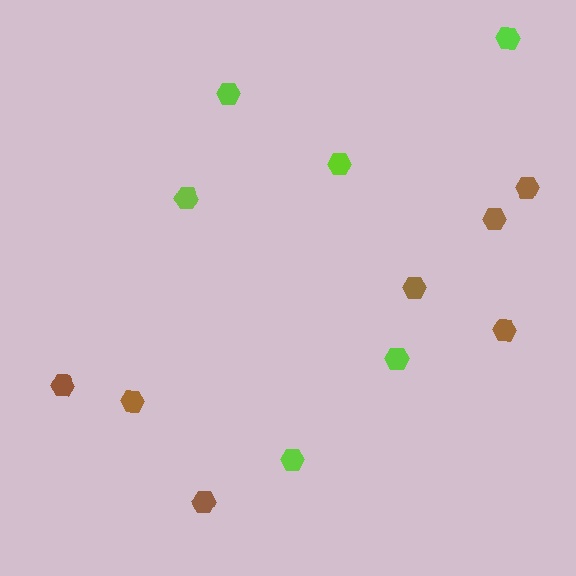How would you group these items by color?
There are 2 groups: one group of lime hexagons (6) and one group of brown hexagons (7).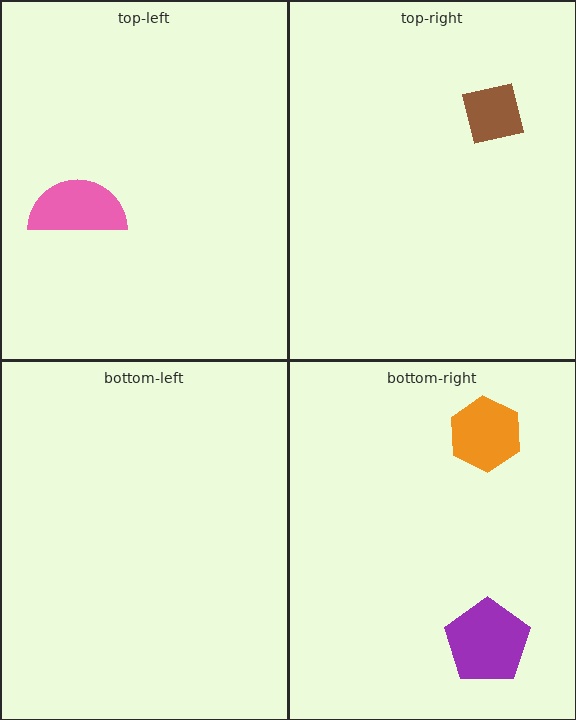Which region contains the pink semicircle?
The top-left region.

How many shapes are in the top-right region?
1.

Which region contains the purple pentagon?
The bottom-right region.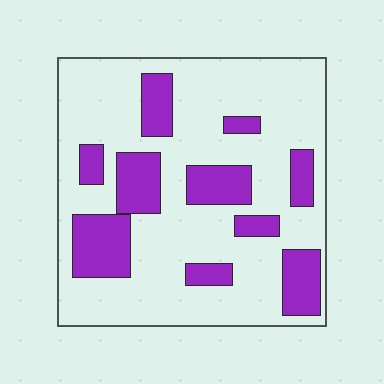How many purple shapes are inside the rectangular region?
10.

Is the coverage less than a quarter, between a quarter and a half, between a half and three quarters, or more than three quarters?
Between a quarter and a half.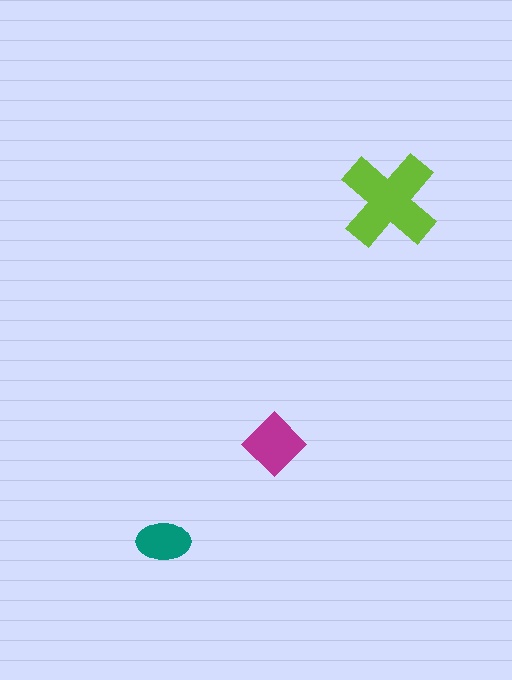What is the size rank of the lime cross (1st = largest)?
1st.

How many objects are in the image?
There are 3 objects in the image.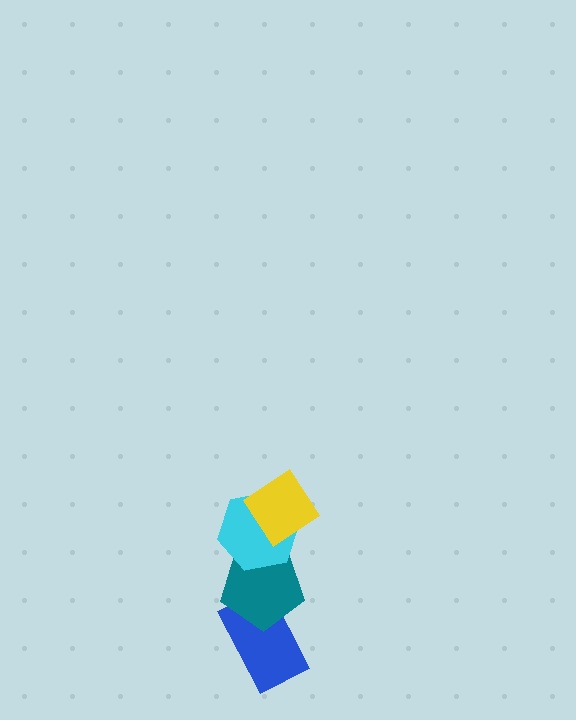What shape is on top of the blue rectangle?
The teal pentagon is on top of the blue rectangle.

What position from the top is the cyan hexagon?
The cyan hexagon is 2nd from the top.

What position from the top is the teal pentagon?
The teal pentagon is 3rd from the top.